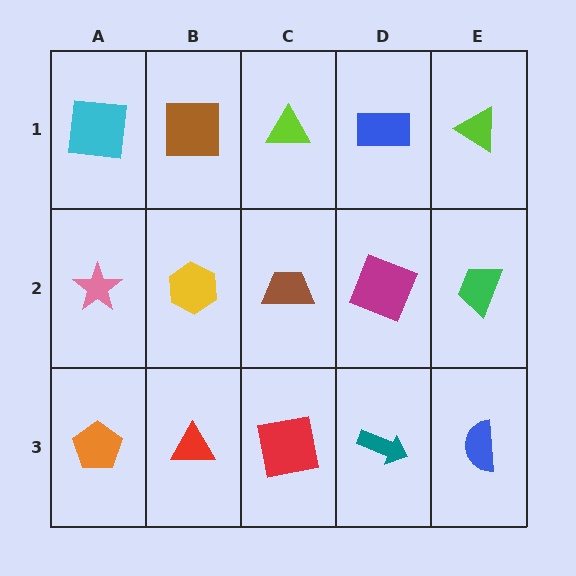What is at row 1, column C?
A lime triangle.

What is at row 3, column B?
A red triangle.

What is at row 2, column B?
A yellow hexagon.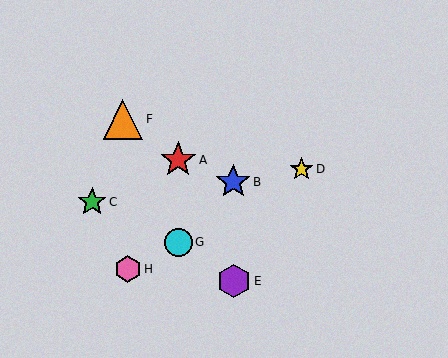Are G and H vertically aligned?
No, G is at x≈178 and H is at x≈128.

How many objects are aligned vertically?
2 objects (A, G) are aligned vertically.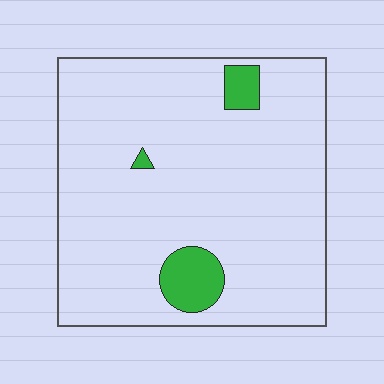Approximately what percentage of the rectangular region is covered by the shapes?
Approximately 5%.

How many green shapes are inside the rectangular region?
3.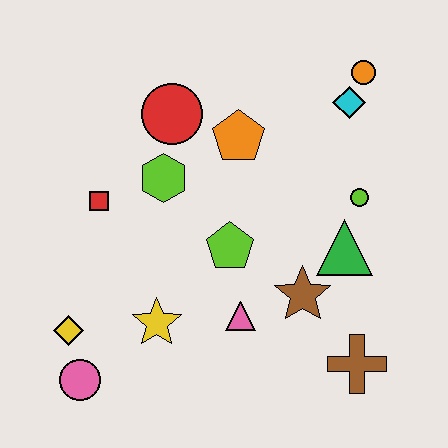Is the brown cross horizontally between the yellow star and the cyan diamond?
No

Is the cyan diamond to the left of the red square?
No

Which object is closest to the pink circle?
The yellow diamond is closest to the pink circle.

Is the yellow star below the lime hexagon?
Yes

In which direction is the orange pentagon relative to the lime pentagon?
The orange pentagon is above the lime pentagon.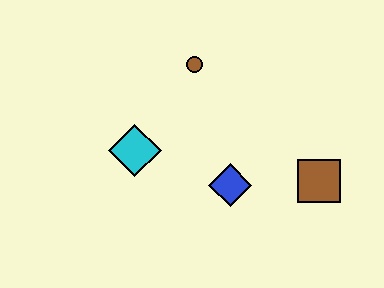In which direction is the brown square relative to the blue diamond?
The brown square is to the right of the blue diamond.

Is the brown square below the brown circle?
Yes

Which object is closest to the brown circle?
The cyan diamond is closest to the brown circle.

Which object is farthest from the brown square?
The cyan diamond is farthest from the brown square.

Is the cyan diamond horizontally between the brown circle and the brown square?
No